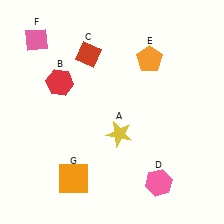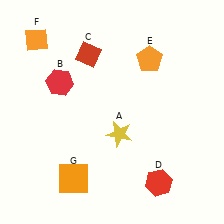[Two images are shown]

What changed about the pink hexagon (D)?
In Image 1, D is pink. In Image 2, it changed to red.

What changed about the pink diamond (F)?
In Image 1, F is pink. In Image 2, it changed to orange.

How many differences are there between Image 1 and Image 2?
There are 2 differences between the two images.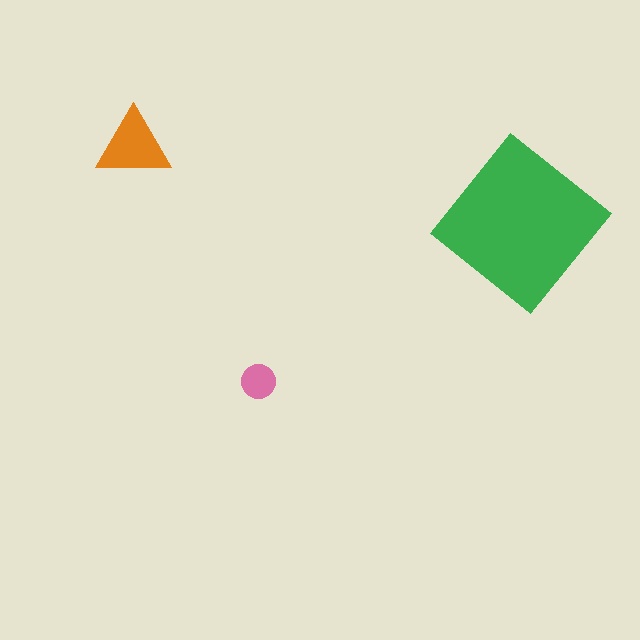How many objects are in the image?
There are 3 objects in the image.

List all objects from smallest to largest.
The pink circle, the orange triangle, the green diamond.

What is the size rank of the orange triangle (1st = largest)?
2nd.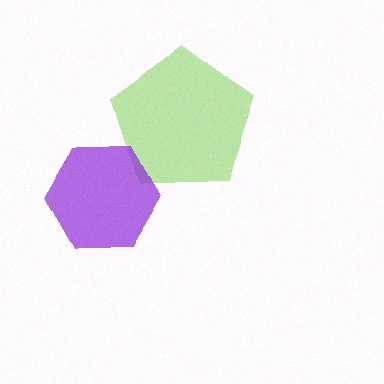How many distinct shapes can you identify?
There are 2 distinct shapes: a lime pentagon, a purple hexagon.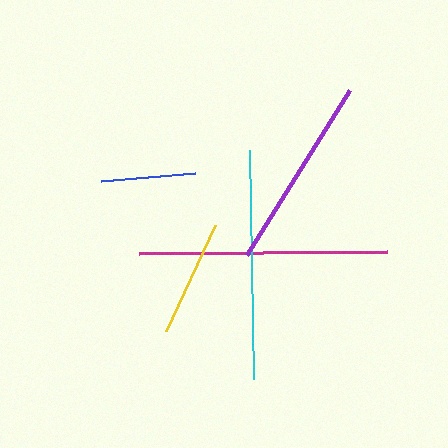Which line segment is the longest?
The magenta line is the longest at approximately 248 pixels.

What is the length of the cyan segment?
The cyan segment is approximately 229 pixels long.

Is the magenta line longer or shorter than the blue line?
The magenta line is longer than the blue line.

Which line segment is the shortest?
The blue line is the shortest at approximately 94 pixels.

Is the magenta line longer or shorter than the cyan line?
The magenta line is longer than the cyan line.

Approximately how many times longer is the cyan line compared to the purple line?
The cyan line is approximately 1.2 times the length of the purple line.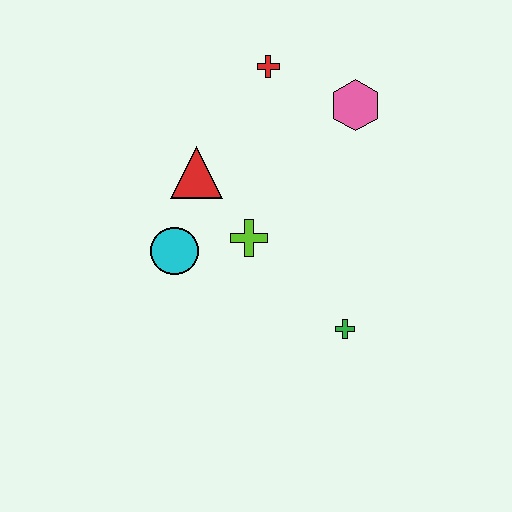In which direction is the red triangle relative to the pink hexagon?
The red triangle is to the left of the pink hexagon.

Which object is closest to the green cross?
The lime cross is closest to the green cross.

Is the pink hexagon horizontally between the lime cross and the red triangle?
No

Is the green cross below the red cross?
Yes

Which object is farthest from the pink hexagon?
The cyan circle is farthest from the pink hexagon.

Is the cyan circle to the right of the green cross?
No